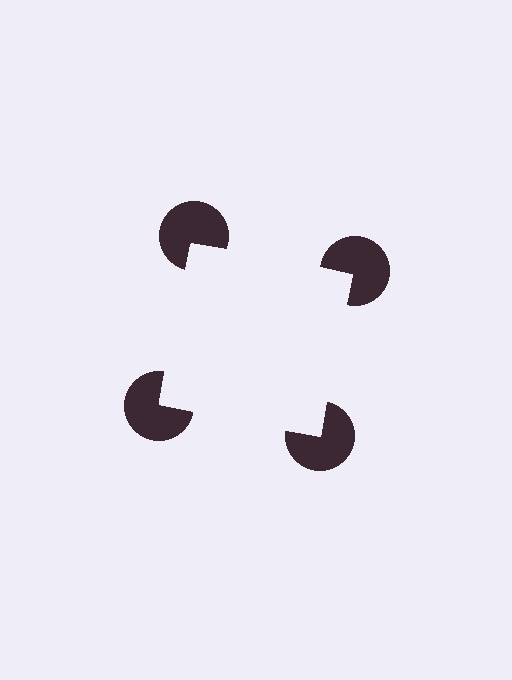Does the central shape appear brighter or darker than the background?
It typically appears slightly brighter than the background, even though no actual brightness change is drawn.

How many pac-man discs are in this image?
There are 4 — one at each vertex of the illusory square.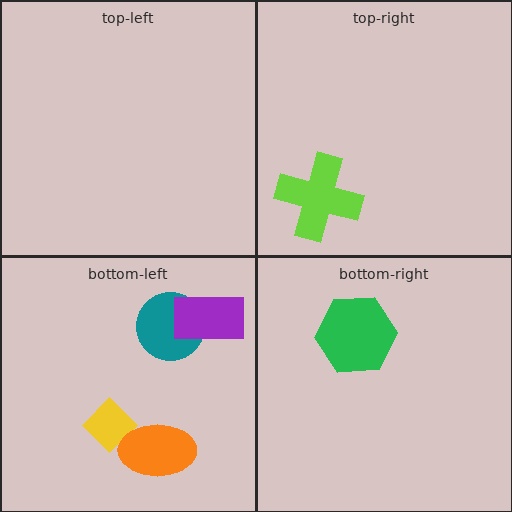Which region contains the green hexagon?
The bottom-right region.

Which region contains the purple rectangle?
The bottom-left region.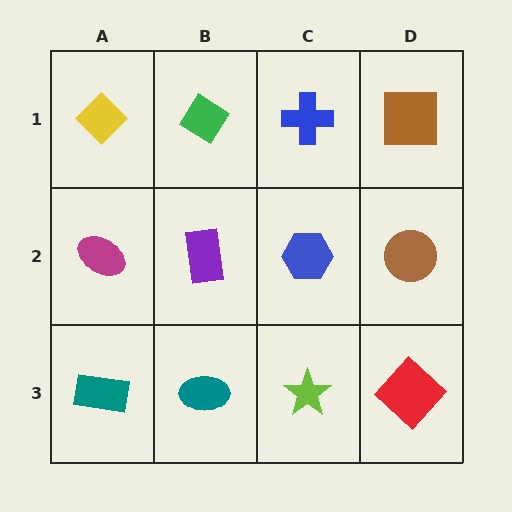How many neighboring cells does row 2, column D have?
3.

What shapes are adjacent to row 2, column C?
A blue cross (row 1, column C), a lime star (row 3, column C), a purple rectangle (row 2, column B), a brown circle (row 2, column D).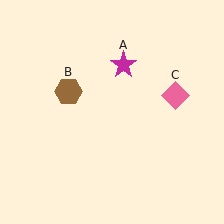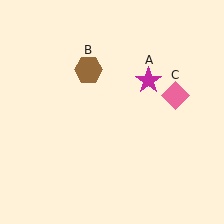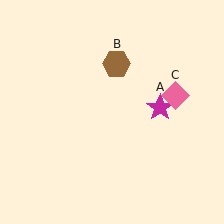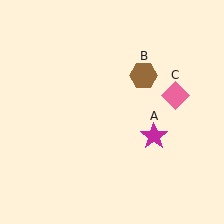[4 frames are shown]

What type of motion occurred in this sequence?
The magenta star (object A), brown hexagon (object B) rotated clockwise around the center of the scene.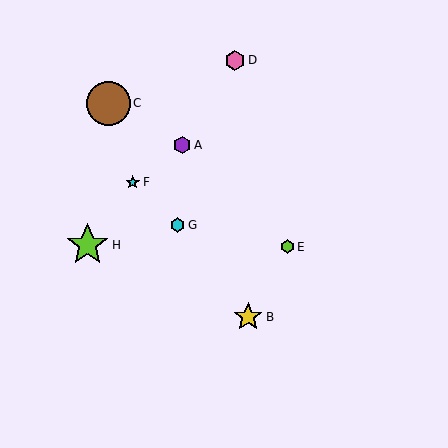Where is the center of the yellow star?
The center of the yellow star is at (248, 317).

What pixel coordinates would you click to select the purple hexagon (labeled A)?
Click at (182, 145) to select the purple hexagon A.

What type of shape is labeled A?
Shape A is a purple hexagon.